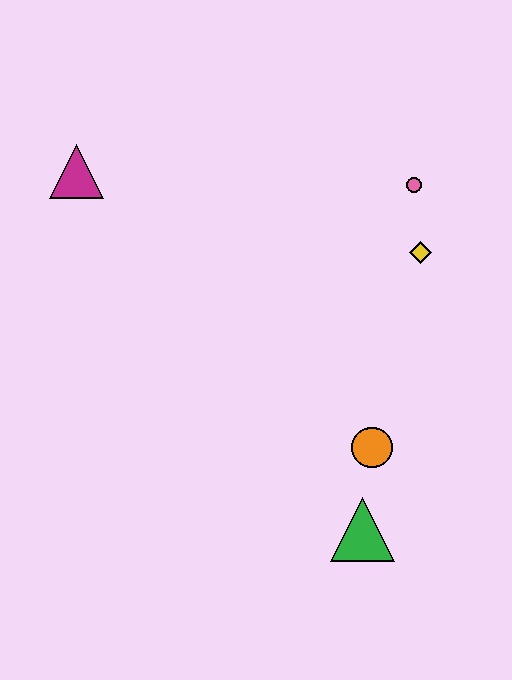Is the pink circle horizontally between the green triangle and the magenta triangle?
No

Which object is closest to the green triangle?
The orange circle is closest to the green triangle.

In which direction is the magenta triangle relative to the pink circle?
The magenta triangle is to the left of the pink circle.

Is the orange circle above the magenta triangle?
No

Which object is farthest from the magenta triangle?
The green triangle is farthest from the magenta triangle.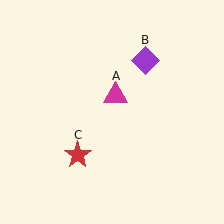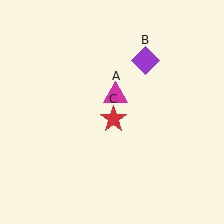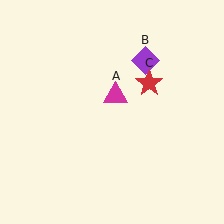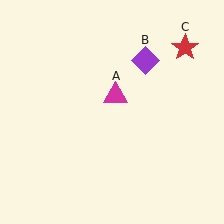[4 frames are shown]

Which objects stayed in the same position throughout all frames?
Magenta triangle (object A) and purple diamond (object B) remained stationary.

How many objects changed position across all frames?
1 object changed position: red star (object C).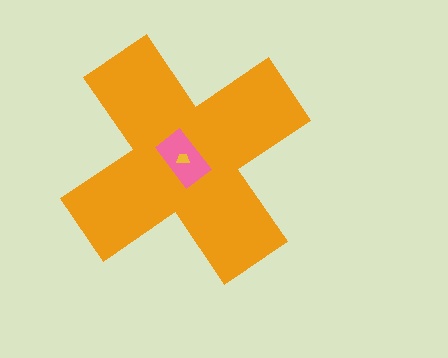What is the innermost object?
The yellow trapezoid.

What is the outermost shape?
The orange cross.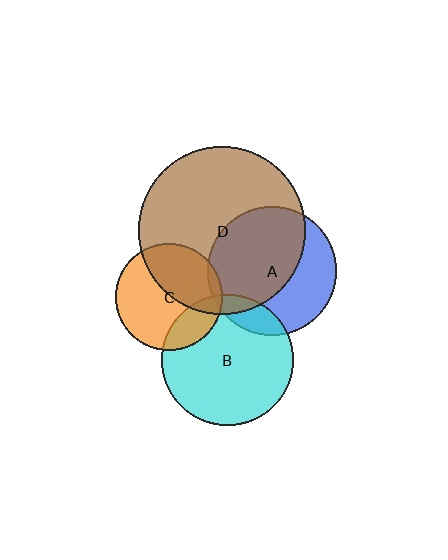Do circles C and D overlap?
Yes.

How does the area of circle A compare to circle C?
Approximately 1.5 times.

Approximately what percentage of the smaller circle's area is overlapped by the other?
Approximately 40%.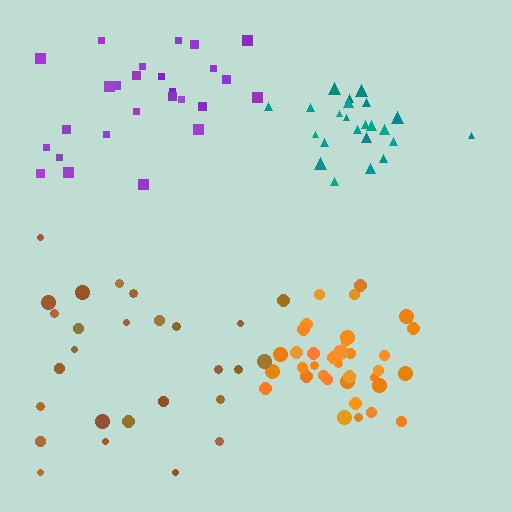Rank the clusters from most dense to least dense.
orange, teal, purple, brown.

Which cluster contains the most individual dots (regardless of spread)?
Orange (35).